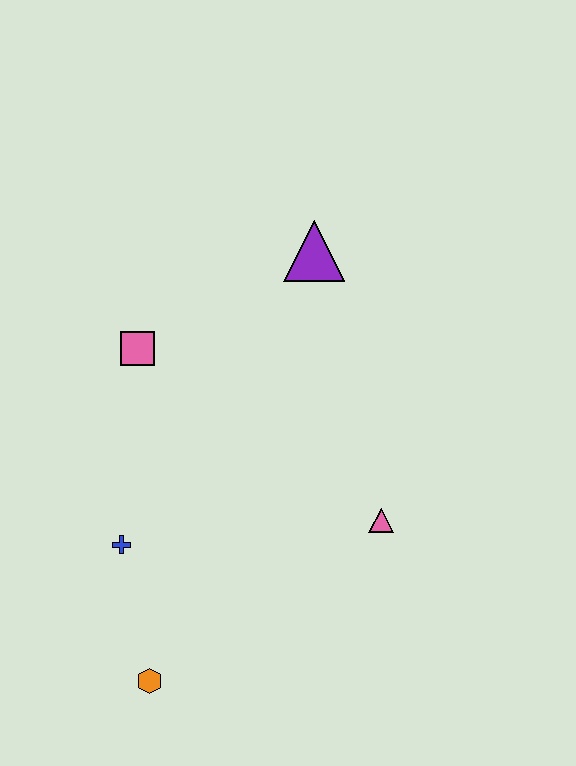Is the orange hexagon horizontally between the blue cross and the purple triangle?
Yes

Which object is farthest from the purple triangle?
The orange hexagon is farthest from the purple triangle.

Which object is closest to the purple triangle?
The pink square is closest to the purple triangle.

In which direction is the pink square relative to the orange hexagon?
The pink square is above the orange hexagon.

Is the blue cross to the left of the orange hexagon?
Yes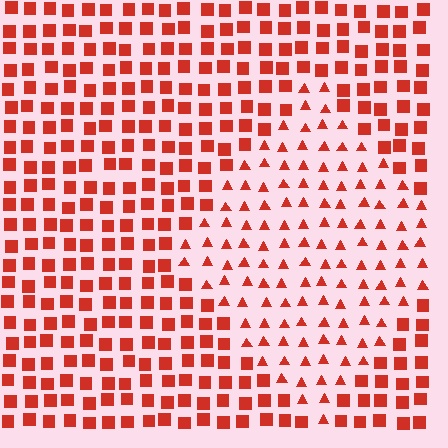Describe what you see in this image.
The image is filled with small red elements arranged in a uniform grid. A diamond-shaped region contains triangles, while the surrounding area contains squares. The boundary is defined purely by the change in element shape.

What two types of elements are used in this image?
The image uses triangles inside the diamond region and squares outside it.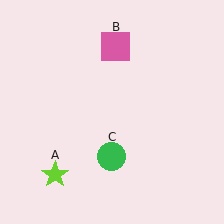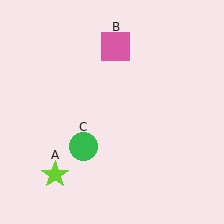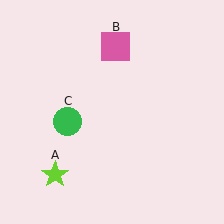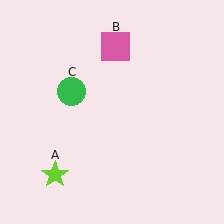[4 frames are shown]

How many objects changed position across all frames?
1 object changed position: green circle (object C).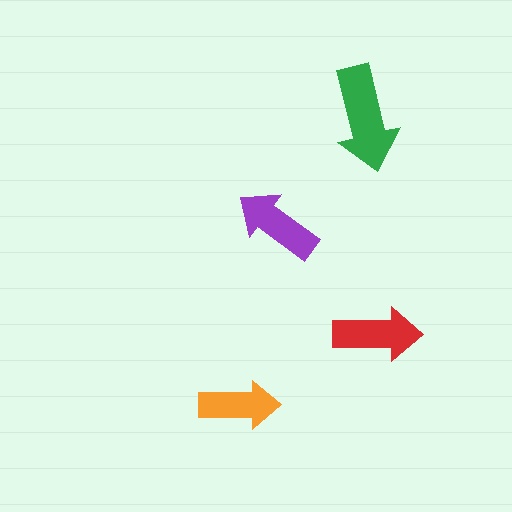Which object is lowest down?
The orange arrow is bottommost.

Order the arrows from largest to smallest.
the green one, the red one, the purple one, the orange one.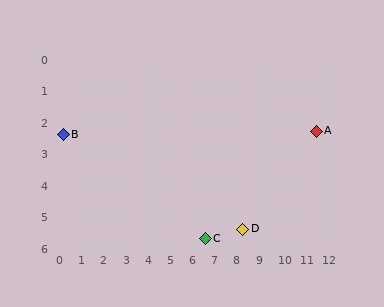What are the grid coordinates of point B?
Point B is at approximately (0.2, 2.4).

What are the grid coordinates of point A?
Point A is at approximately (11.6, 2.3).